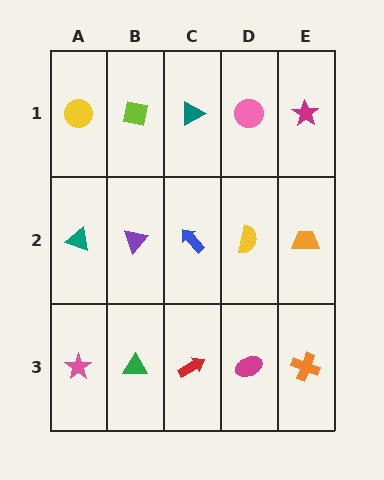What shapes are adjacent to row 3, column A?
A teal triangle (row 2, column A), a green triangle (row 3, column B).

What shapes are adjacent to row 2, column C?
A teal triangle (row 1, column C), a red arrow (row 3, column C), a purple triangle (row 2, column B), a yellow semicircle (row 2, column D).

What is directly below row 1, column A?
A teal triangle.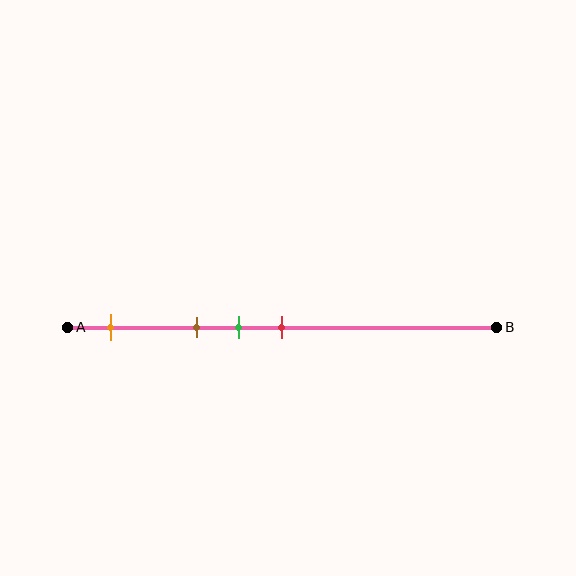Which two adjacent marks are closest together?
The green and red marks are the closest adjacent pair.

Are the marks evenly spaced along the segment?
No, the marks are not evenly spaced.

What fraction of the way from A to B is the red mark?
The red mark is approximately 50% (0.5) of the way from A to B.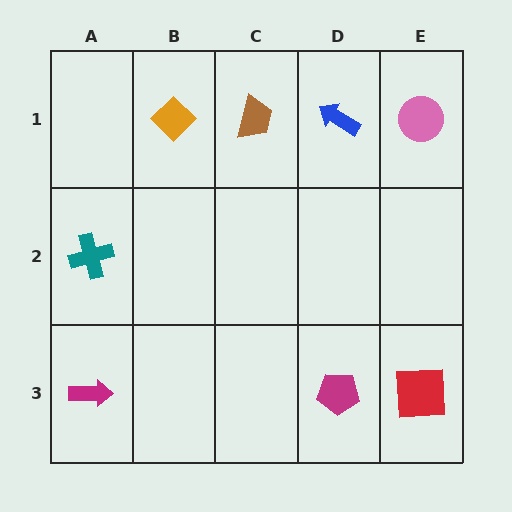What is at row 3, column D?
A magenta pentagon.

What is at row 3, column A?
A magenta arrow.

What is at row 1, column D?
A blue arrow.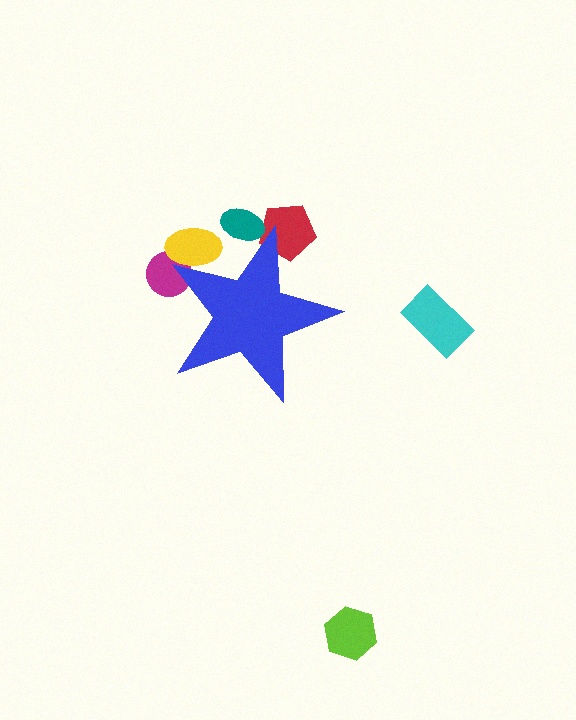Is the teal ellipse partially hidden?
Yes, the teal ellipse is partially hidden behind the blue star.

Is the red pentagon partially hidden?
Yes, the red pentagon is partially hidden behind the blue star.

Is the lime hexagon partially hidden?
No, the lime hexagon is fully visible.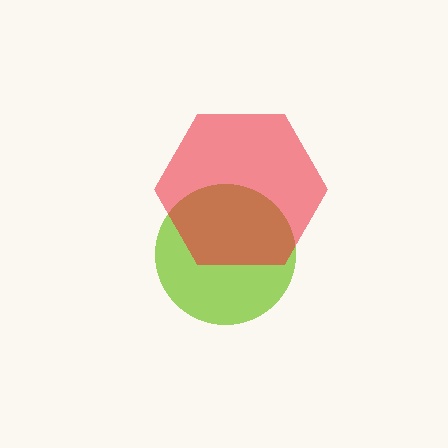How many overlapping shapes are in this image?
There are 2 overlapping shapes in the image.